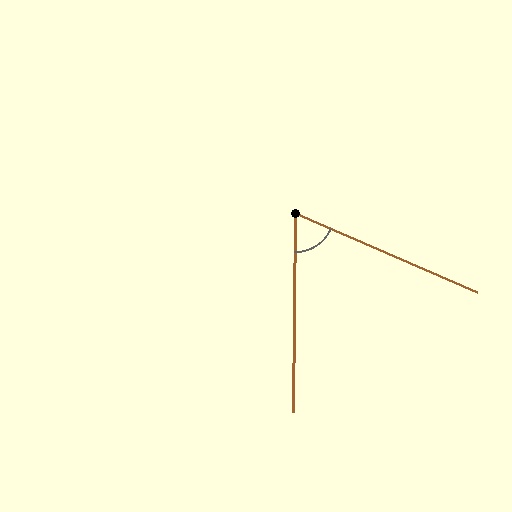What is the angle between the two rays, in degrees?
Approximately 67 degrees.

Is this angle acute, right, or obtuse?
It is acute.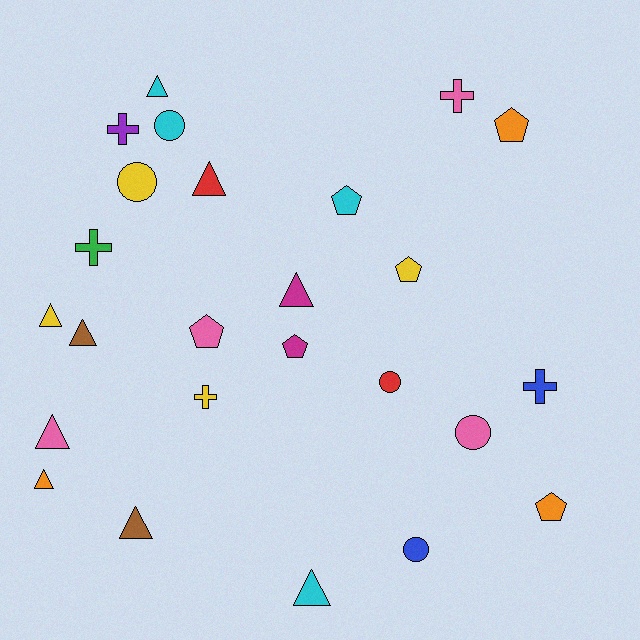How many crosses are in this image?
There are 5 crosses.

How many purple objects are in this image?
There is 1 purple object.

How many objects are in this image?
There are 25 objects.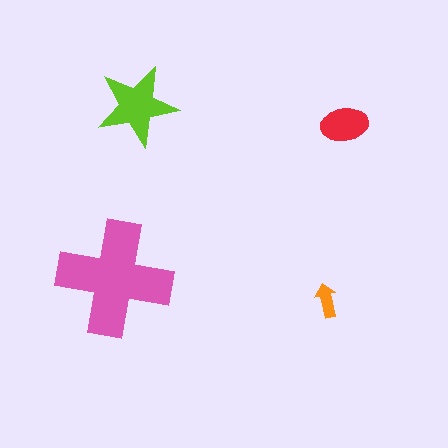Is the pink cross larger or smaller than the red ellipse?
Larger.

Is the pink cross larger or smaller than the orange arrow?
Larger.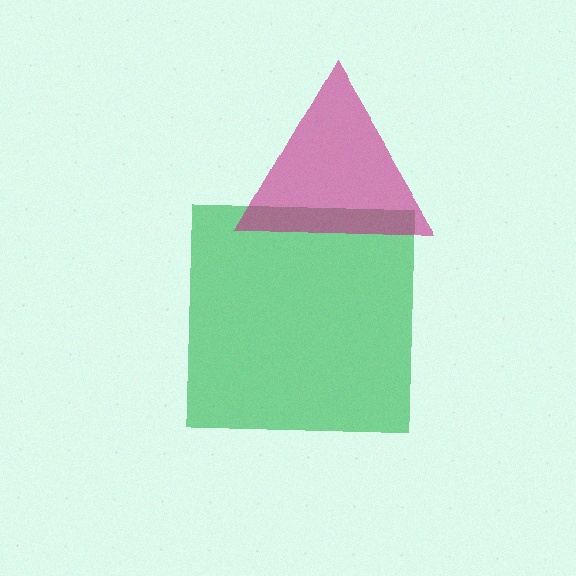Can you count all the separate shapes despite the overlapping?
Yes, there are 2 separate shapes.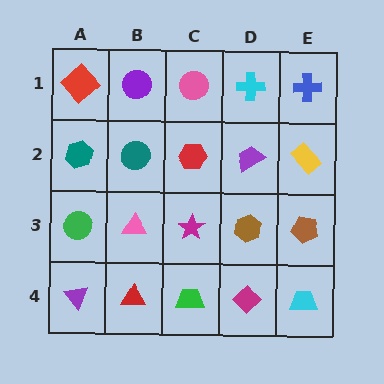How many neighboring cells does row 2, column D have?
4.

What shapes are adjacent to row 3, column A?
A teal hexagon (row 2, column A), a purple triangle (row 4, column A), a pink triangle (row 3, column B).